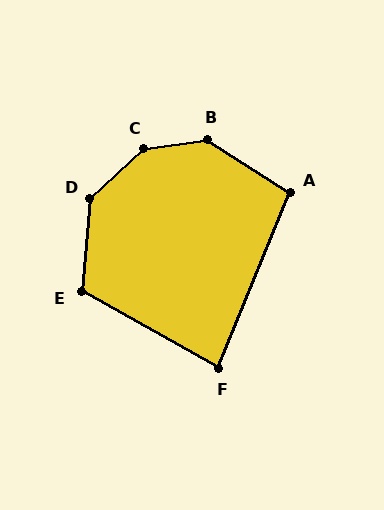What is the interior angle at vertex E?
Approximately 114 degrees (obtuse).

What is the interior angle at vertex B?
Approximately 139 degrees (obtuse).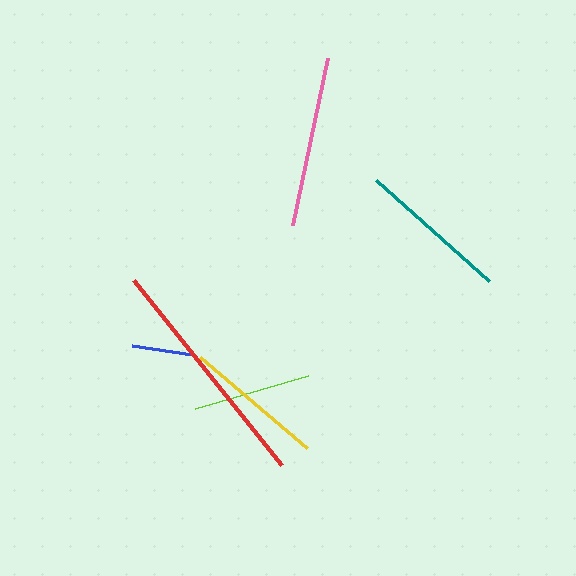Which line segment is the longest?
The red line is the longest at approximately 238 pixels.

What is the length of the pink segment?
The pink segment is approximately 171 pixels long.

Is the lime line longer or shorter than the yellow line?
The yellow line is longer than the lime line.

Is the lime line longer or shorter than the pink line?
The pink line is longer than the lime line.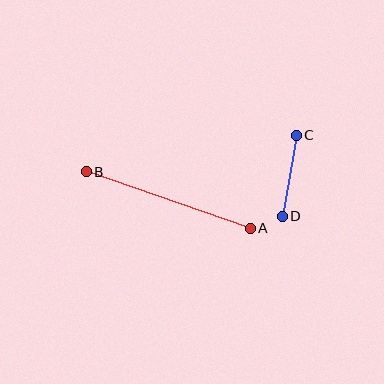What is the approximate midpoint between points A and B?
The midpoint is at approximately (168, 200) pixels.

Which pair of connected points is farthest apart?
Points A and B are farthest apart.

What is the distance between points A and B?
The distance is approximately 173 pixels.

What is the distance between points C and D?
The distance is approximately 82 pixels.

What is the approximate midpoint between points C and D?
The midpoint is at approximately (289, 176) pixels.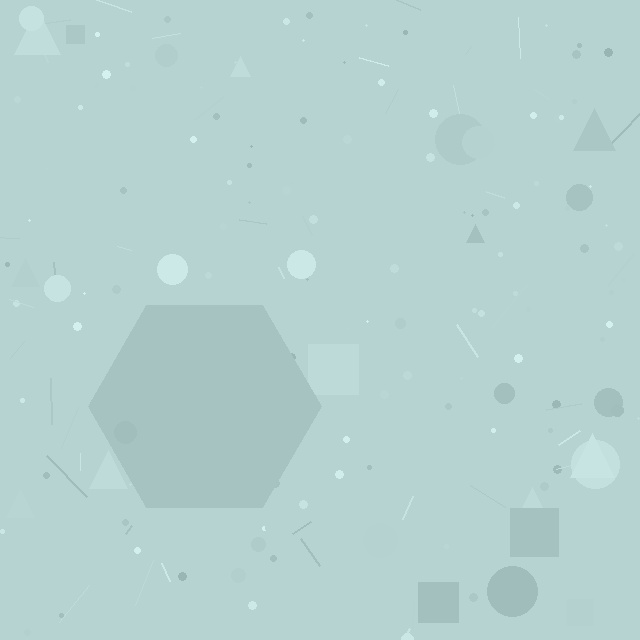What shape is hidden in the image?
A hexagon is hidden in the image.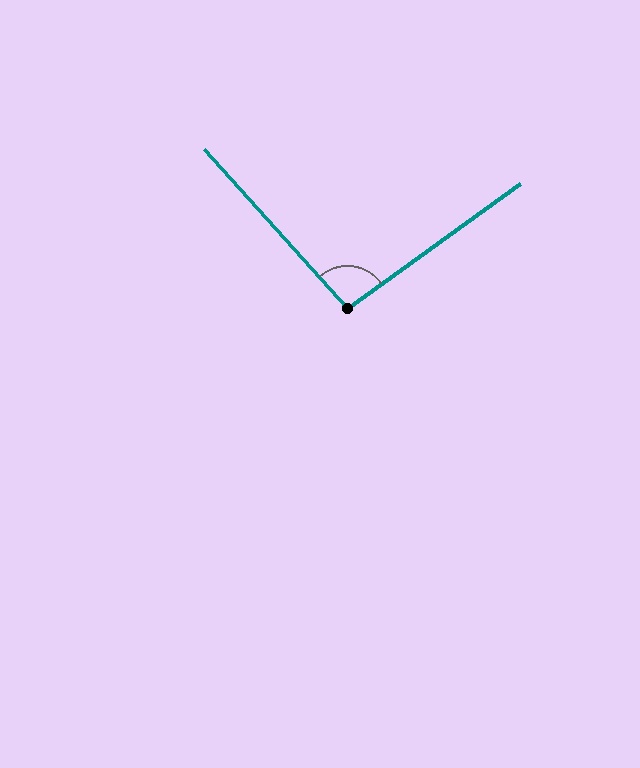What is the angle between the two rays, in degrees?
Approximately 96 degrees.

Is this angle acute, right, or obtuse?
It is obtuse.